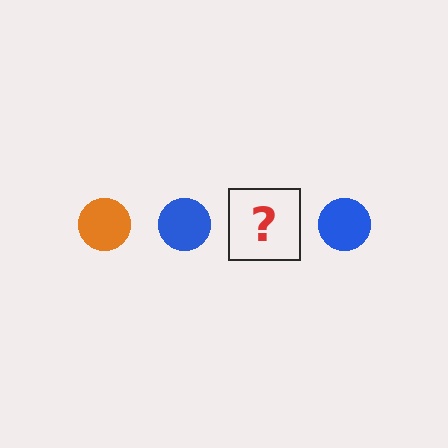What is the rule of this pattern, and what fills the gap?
The rule is that the pattern cycles through orange, blue circles. The gap should be filled with an orange circle.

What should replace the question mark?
The question mark should be replaced with an orange circle.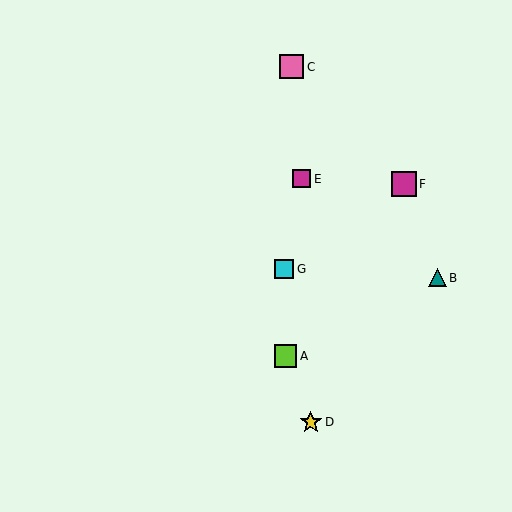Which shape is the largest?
The magenta square (labeled F) is the largest.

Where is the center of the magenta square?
The center of the magenta square is at (302, 179).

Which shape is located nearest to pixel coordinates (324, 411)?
The yellow star (labeled D) at (311, 422) is nearest to that location.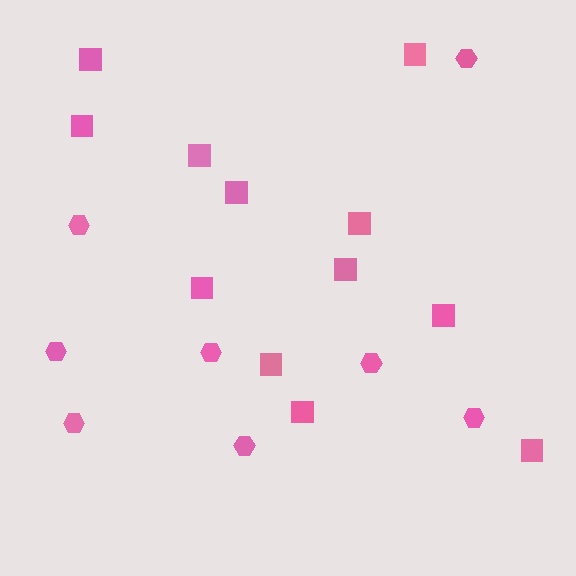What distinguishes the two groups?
There are 2 groups: one group of hexagons (8) and one group of squares (12).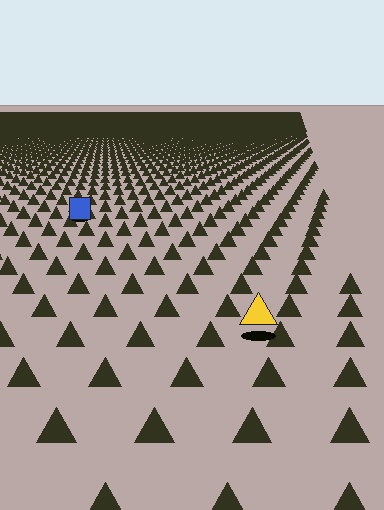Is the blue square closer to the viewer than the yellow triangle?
No. The yellow triangle is closer — you can tell from the texture gradient: the ground texture is coarser near it.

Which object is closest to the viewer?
The yellow triangle is closest. The texture marks near it are larger and more spread out.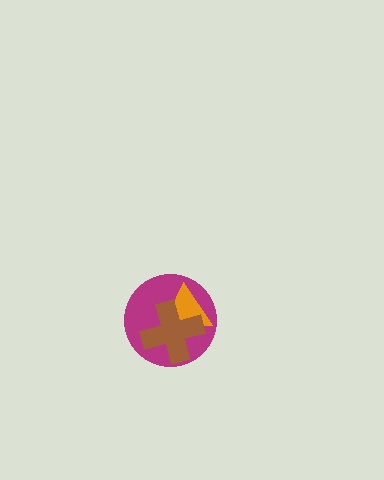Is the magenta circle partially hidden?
Yes, it is partially covered by another shape.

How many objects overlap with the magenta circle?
2 objects overlap with the magenta circle.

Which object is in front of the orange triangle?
The brown cross is in front of the orange triangle.